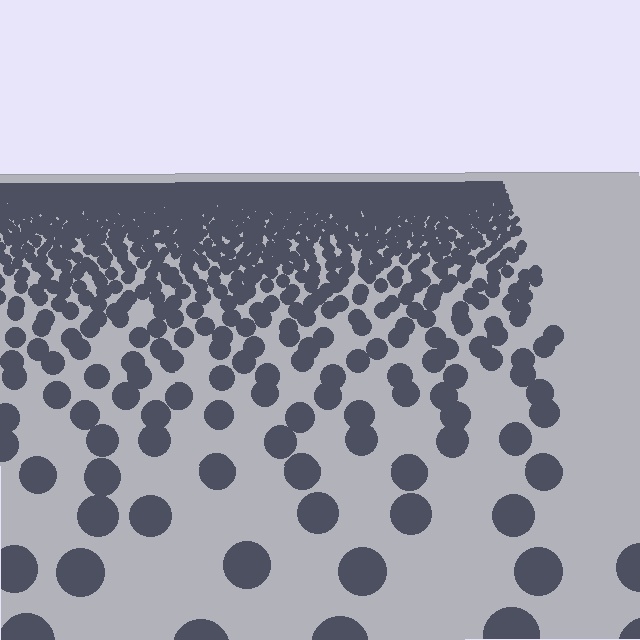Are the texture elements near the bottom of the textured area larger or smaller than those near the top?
Larger. Near the bottom, elements are closer to the viewer and appear at a bigger on-screen size.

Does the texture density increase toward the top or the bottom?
Density increases toward the top.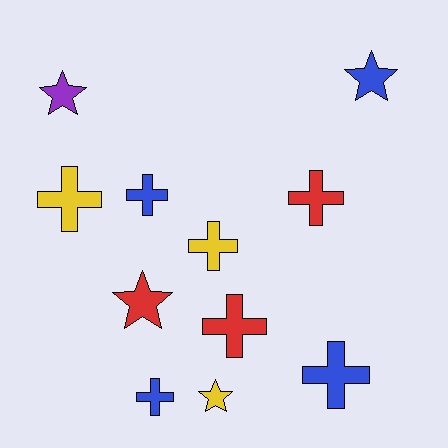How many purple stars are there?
There is 1 purple star.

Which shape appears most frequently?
Cross, with 7 objects.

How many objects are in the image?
There are 11 objects.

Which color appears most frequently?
Blue, with 4 objects.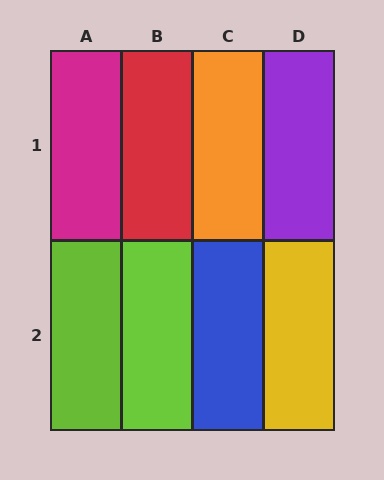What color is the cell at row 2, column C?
Blue.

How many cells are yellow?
1 cell is yellow.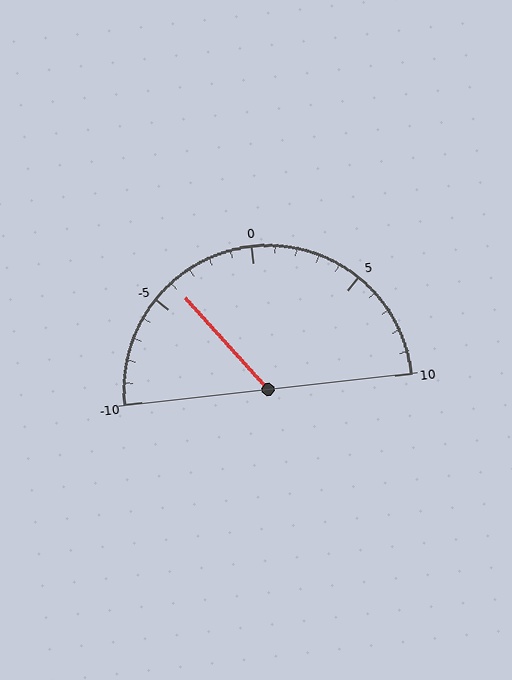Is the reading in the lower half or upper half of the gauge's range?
The reading is in the lower half of the range (-10 to 10).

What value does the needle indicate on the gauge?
The needle indicates approximately -4.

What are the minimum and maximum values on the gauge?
The gauge ranges from -10 to 10.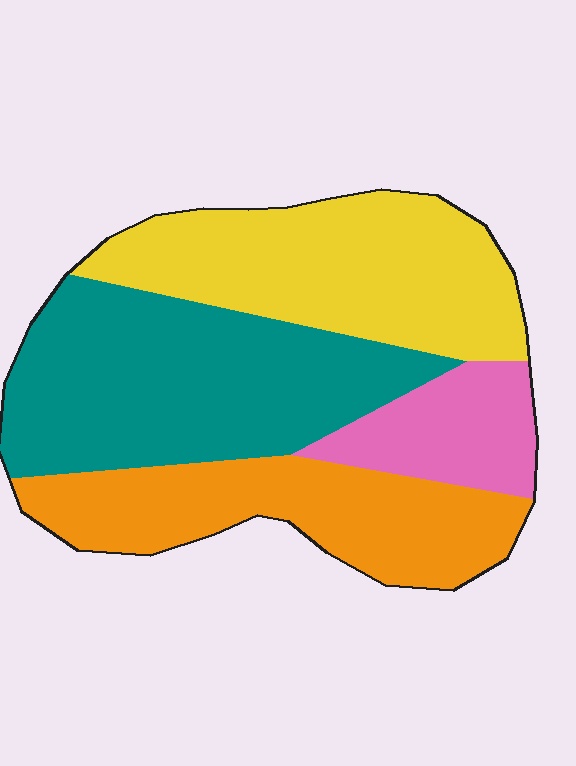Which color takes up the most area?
Teal, at roughly 35%.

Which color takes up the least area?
Pink, at roughly 10%.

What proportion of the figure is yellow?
Yellow covers 29% of the figure.